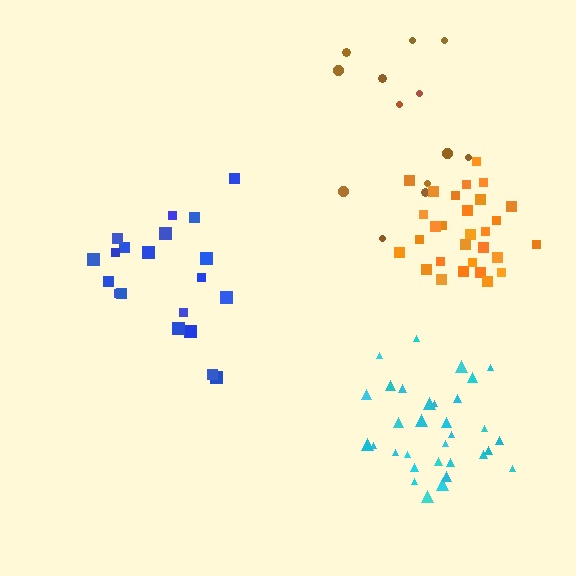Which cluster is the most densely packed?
Orange.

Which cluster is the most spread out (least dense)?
Brown.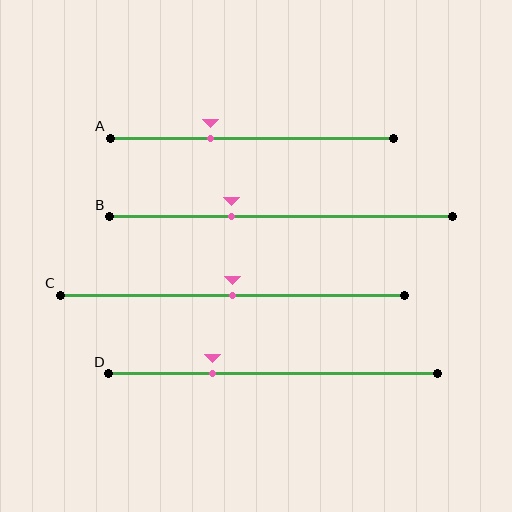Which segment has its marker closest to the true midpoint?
Segment C has its marker closest to the true midpoint.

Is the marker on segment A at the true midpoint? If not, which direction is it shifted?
No, the marker on segment A is shifted to the left by about 15% of the segment length.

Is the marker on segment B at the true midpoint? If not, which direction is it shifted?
No, the marker on segment B is shifted to the left by about 14% of the segment length.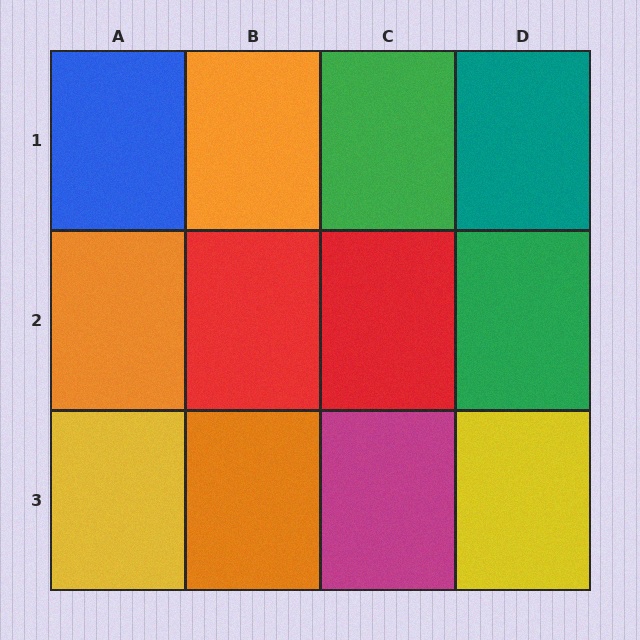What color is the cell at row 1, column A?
Blue.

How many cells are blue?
1 cell is blue.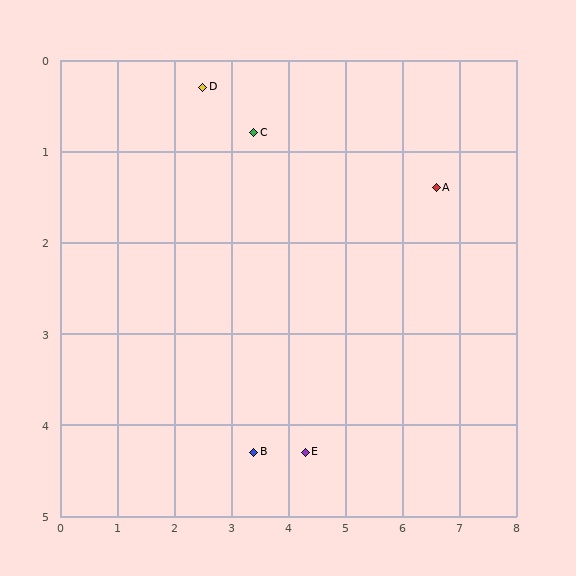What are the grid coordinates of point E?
Point E is at approximately (4.3, 4.3).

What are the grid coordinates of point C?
Point C is at approximately (3.4, 0.8).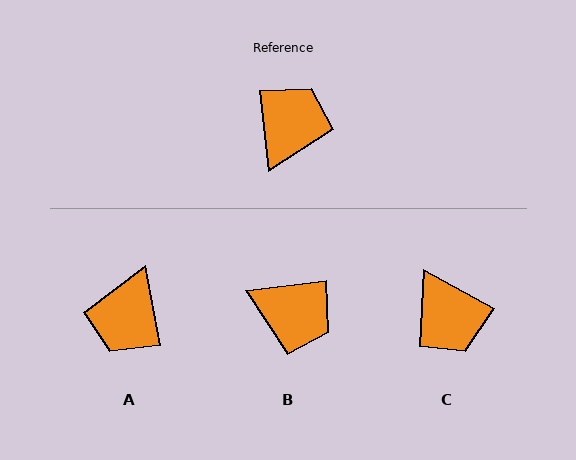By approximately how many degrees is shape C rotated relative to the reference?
Approximately 125 degrees clockwise.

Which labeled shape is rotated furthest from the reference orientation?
A, about 175 degrees away.